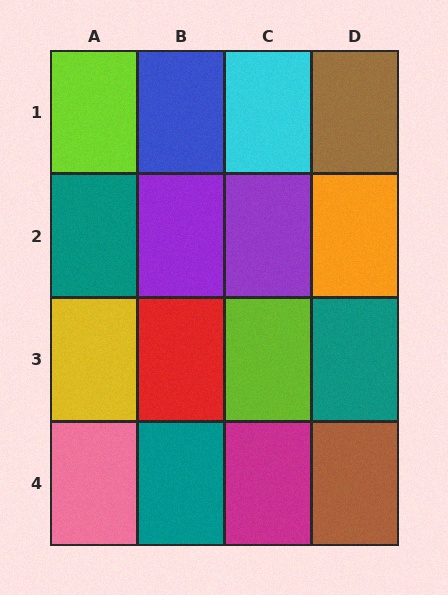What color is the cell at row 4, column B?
Teal.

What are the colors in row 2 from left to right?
Teal, purple, purple, orange.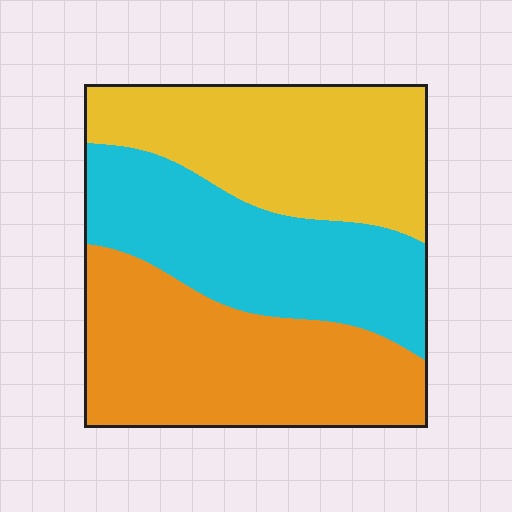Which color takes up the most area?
Orange, at roughly 35%.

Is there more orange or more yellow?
Orange.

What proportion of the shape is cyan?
Cyan covers around 30% of the shape.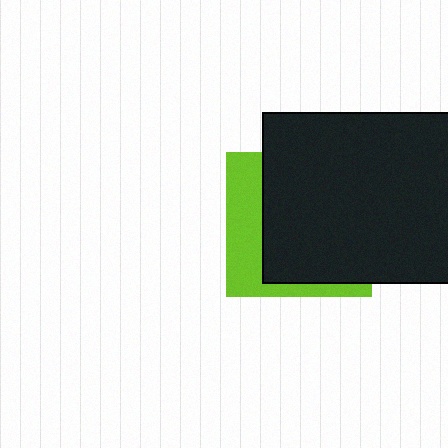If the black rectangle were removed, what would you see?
You would see the complete lime square.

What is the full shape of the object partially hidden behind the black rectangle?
The partially hidden object is a lime square.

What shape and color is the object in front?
The object in front is a black rectangle.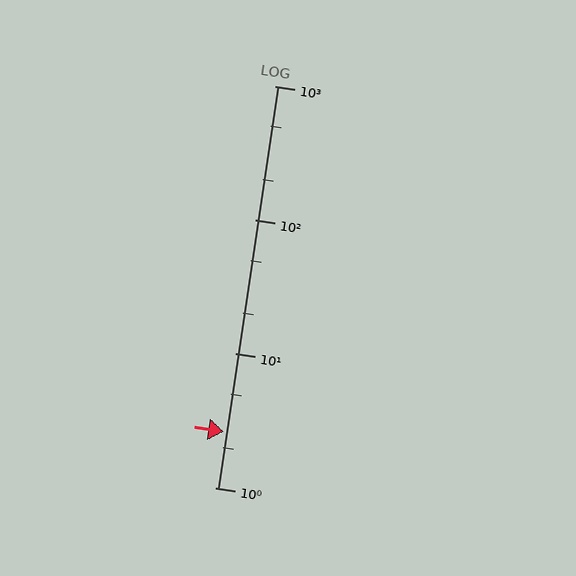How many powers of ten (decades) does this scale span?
The scale spans 3 decades, from 1 to 1000.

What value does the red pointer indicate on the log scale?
The pointer indicates approximately 2.6.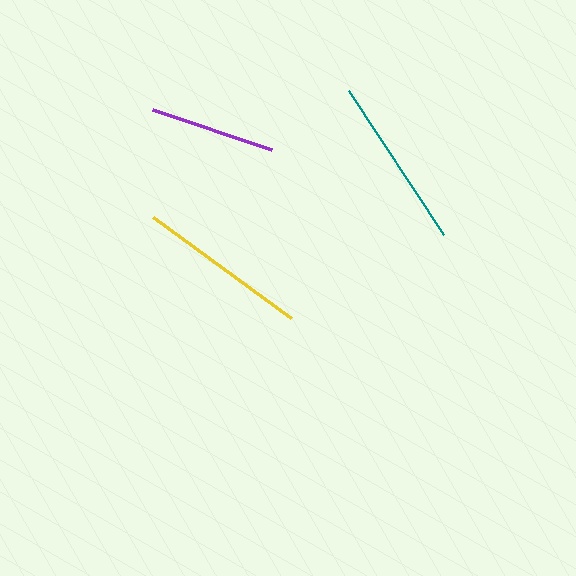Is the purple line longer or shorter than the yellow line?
The yellow line is longer than the purple line.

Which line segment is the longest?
The teal line is the longest at approximately 172 pixels.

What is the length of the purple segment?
The purple segment is approximately 125 pixels long.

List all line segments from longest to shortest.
From longest to shortest: teal, yellow, purple.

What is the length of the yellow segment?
The yellow segment is approximately 171 pixels long.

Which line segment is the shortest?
The purple line is the shortest at approximately 125 pixels.